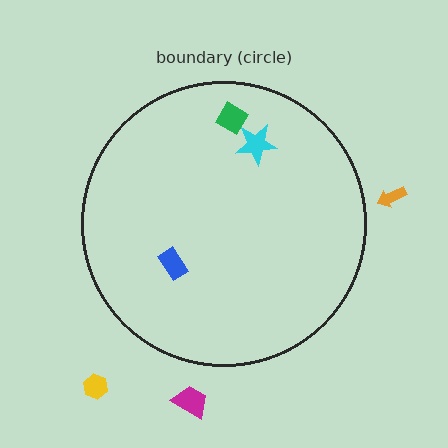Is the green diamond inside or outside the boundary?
Inside.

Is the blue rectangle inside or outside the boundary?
Inside.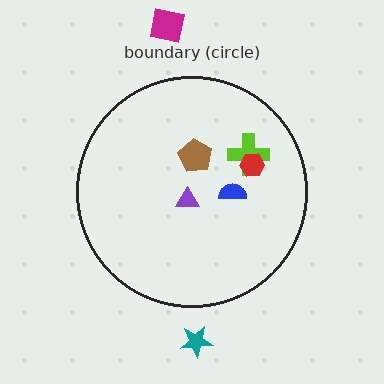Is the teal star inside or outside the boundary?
Outside.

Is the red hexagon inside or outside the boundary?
Inside.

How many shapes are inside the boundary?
5 inside, 2 outside.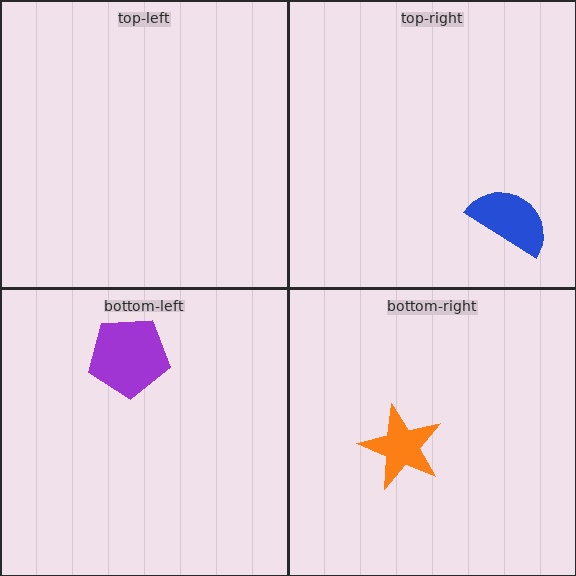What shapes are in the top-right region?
The blue semicircle.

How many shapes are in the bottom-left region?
1.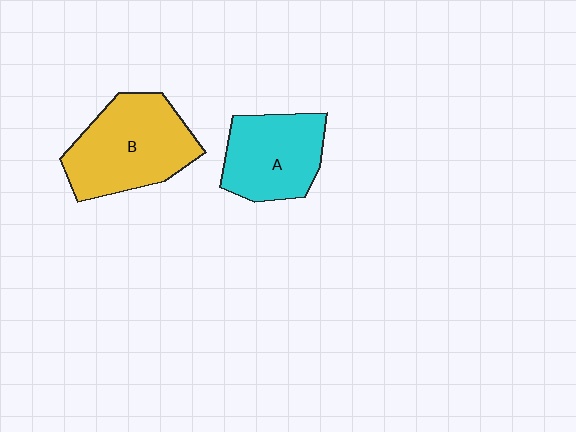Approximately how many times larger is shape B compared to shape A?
Approximately 1.3 times.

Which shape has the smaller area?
Shape A (cyan).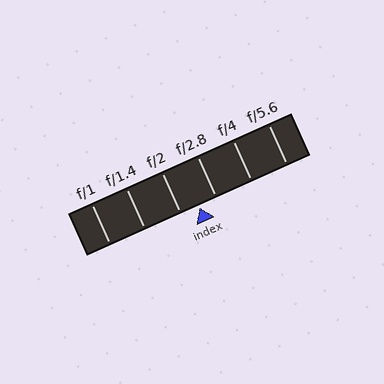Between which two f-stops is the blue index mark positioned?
The index mark is between f/2 and f/2.8.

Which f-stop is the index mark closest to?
The index mark is closest to f/2.8.